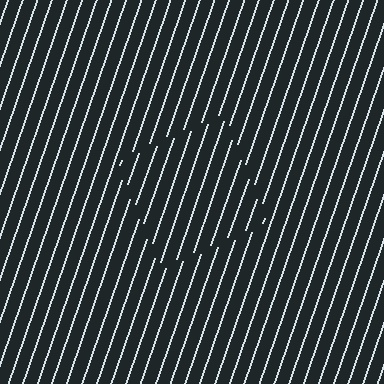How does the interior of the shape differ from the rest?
The interior of the shape contains the same grating, shifted by half a period — the contour is defined by the phase discontinuity where line-ends from the inner and outer gratings abut.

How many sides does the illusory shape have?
4 sides — the line-ends trace a square.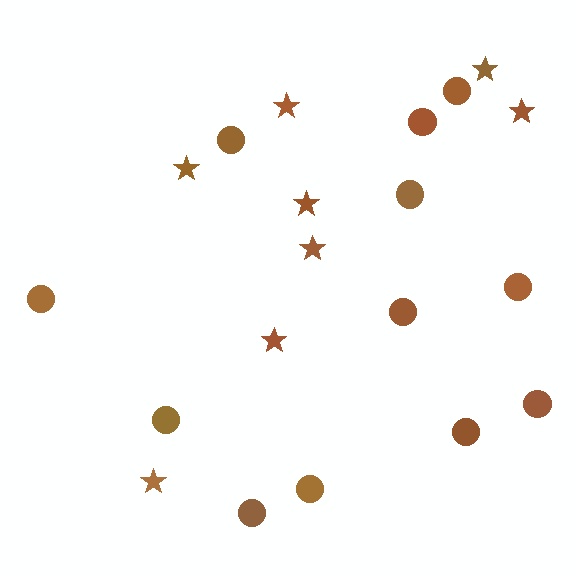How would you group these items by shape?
There are 2 groups: one group of circles (12) and one group of stars (8).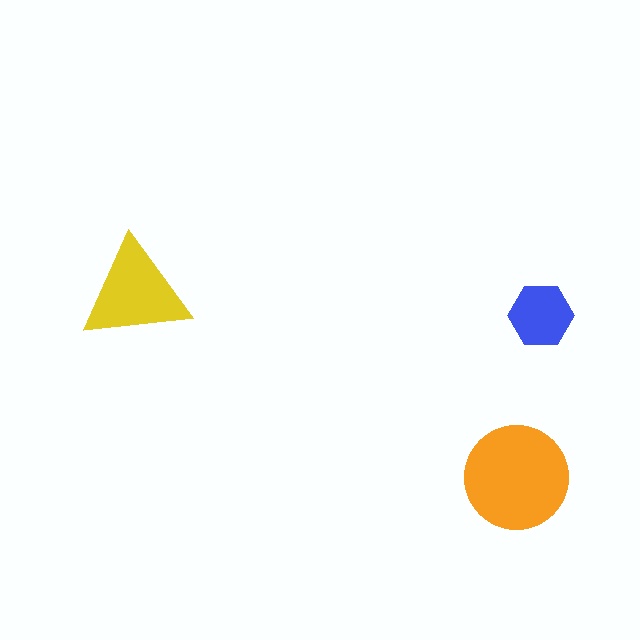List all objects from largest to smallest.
The orange circle, the yellow triangle, the blue hexagon.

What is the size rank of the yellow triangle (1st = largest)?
2nd.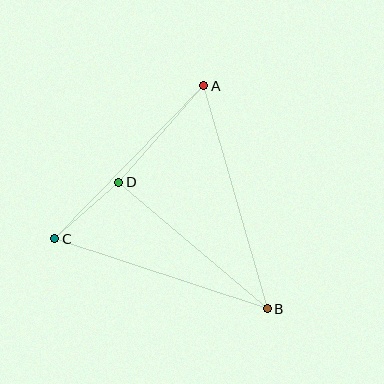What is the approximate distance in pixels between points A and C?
The distance between A and C is approximately 213 pixels.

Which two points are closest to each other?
Points C and D are closest to each other.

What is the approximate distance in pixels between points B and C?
The distance between B and C is approximately 224 pixels.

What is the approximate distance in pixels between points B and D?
The distance between B and D is approximately 195 pixels.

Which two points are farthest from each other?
Points A and B are farthest from each other.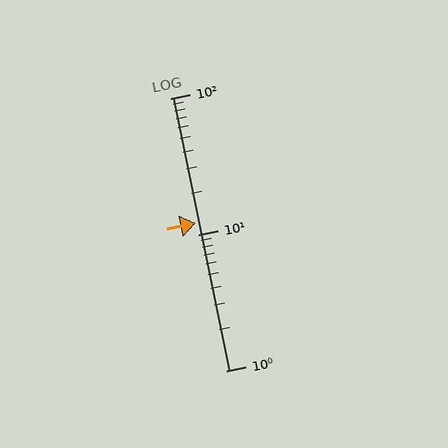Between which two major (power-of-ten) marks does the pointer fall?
The pointer is between 10 and 100.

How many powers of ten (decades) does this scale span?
The scale spans 2 decades, from 1 to 100.